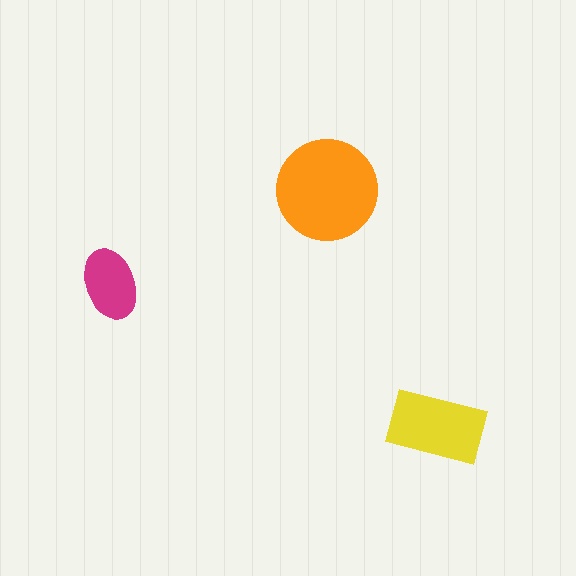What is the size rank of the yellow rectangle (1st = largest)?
2nd.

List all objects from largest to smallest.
The orange circle, the yellow rectangle, the magenta ellipse.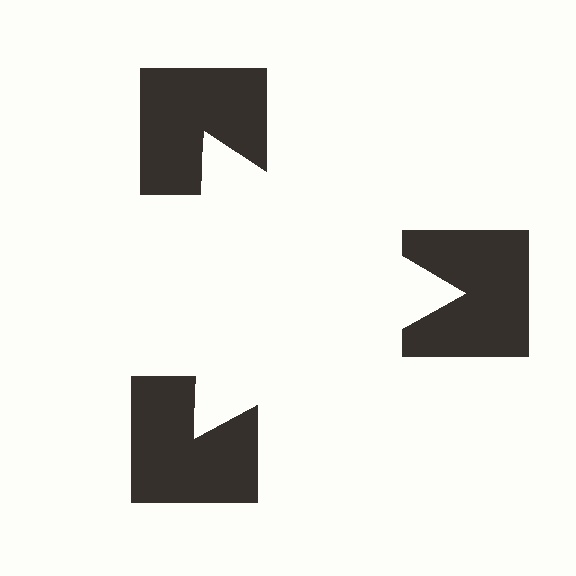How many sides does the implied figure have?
3 sides.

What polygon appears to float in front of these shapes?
An illusory triangle — its edges are inferred from the aligned wedge cuts in the notched squares, not physically drawn.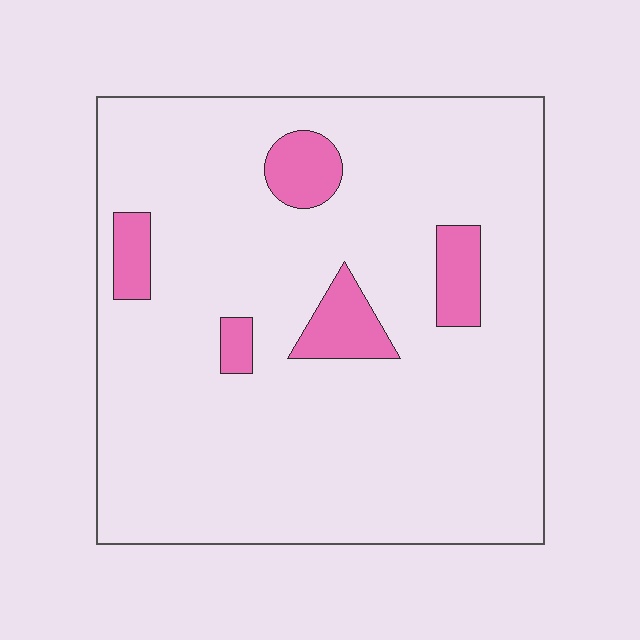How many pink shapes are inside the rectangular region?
5.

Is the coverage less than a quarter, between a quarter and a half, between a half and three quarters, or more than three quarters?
Less than a quarter.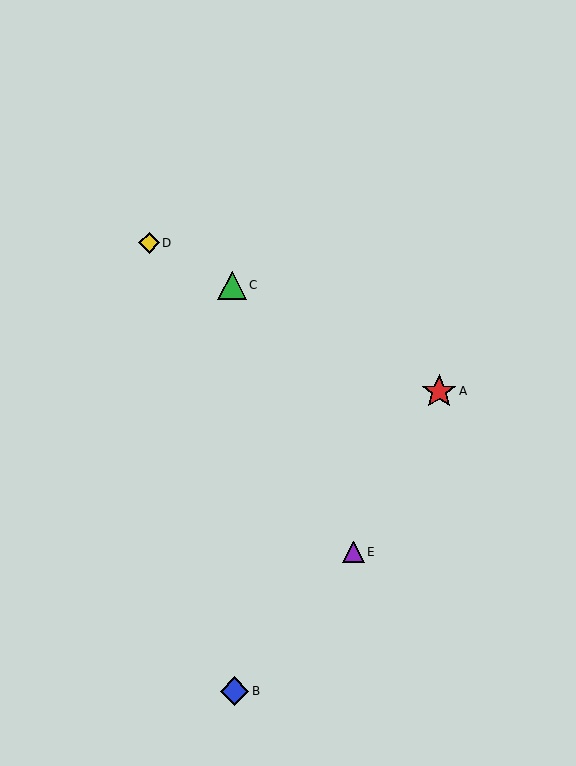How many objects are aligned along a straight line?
3 objects (A, C, D) are aligned along a straight line.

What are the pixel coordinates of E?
Object E is at (354, 552).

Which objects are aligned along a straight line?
Objects A, C, D are aligned along a straight line.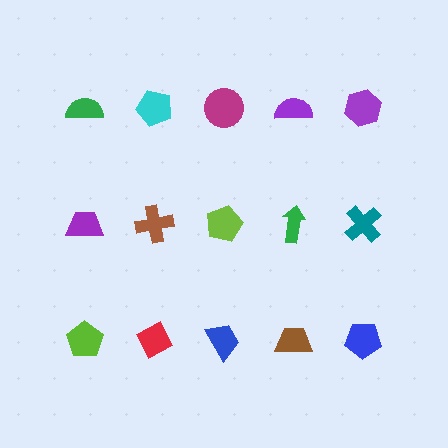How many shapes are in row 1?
5 shapes.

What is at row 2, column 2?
A brown cross.